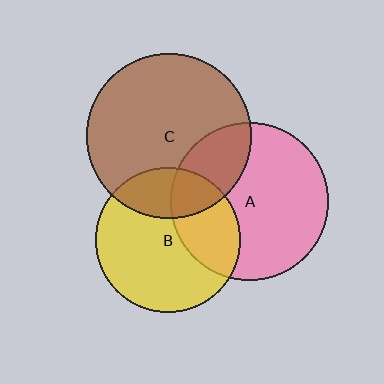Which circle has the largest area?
Circle C (brown).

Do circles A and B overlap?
Yes.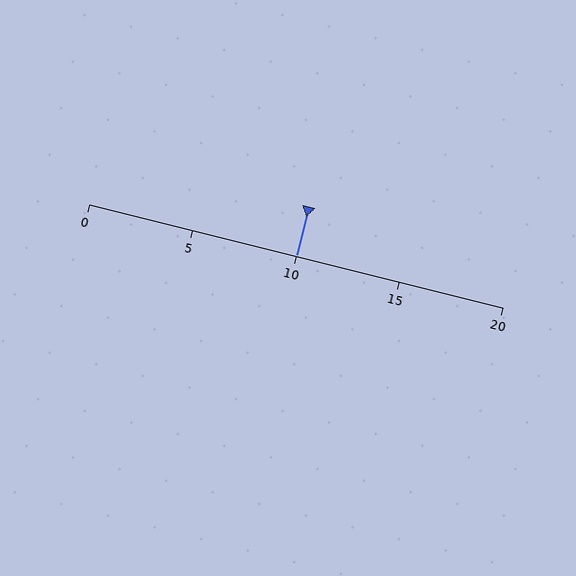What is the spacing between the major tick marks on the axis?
The major ticks are spaced 5 apart.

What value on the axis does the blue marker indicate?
The marker indicates approximately 10.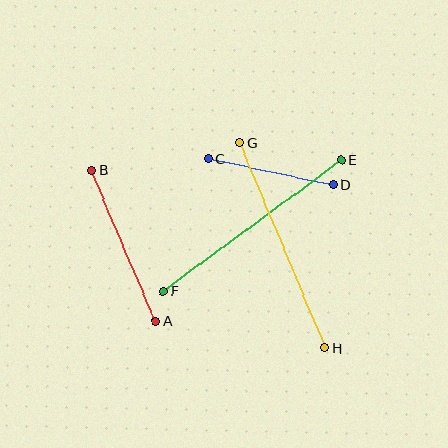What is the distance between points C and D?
The distance is approximately 127 pixels.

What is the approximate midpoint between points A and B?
The midpoint is at approximately (124, 245) pixels.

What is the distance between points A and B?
The distance is approximately 164 pixels.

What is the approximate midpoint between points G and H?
The midpoint is at approximately (282, 245) pixels.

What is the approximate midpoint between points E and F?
The midpoint is at approximately (252, 225) pixels.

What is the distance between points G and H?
The distance is approximately 223 pixels.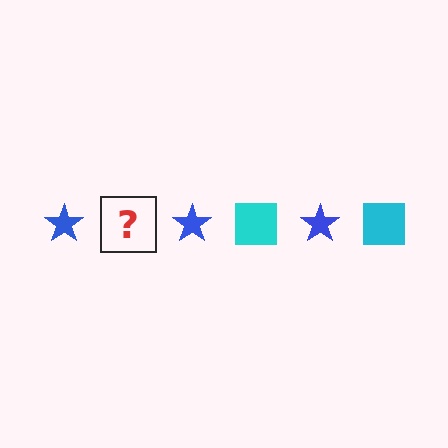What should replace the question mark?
The question mark should be replaced with a cyan square.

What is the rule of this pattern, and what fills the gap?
The rule is that the pattern alternates between blue star and cyan square. The gap should be filled with a cyan square.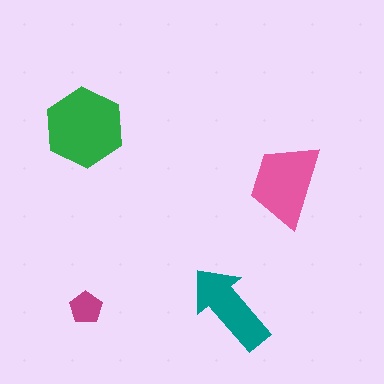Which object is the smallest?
The magenta pentagon.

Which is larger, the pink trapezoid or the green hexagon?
The green hexagon.